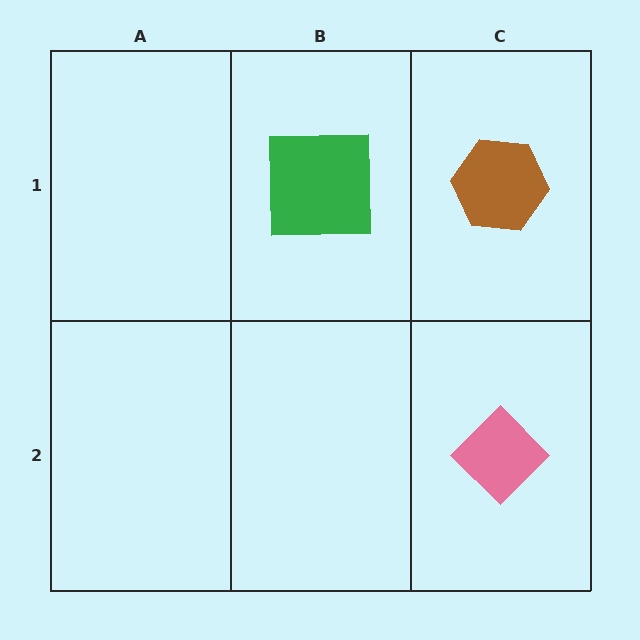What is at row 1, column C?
A brown hexagon.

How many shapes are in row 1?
2 shapes.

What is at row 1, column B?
A green square.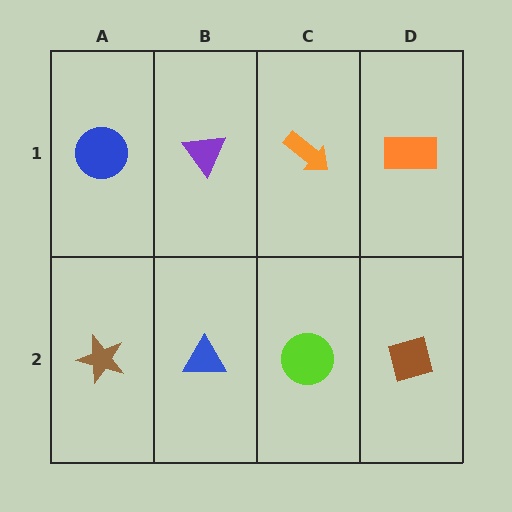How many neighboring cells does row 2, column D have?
2.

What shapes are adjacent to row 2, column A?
A blue circle (row 1, column A), a blue triangle (row 2, column B).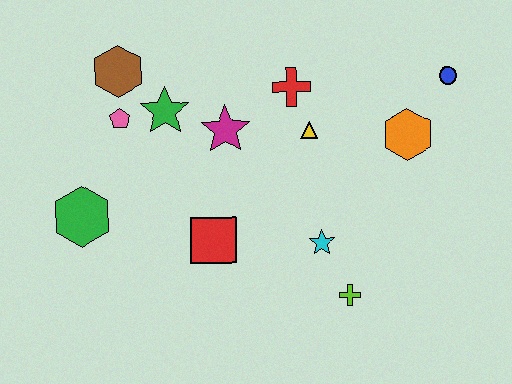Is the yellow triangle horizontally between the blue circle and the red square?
Yes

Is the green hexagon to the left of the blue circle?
Yes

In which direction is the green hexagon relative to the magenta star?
The green hexagon is to the left of the magenta star.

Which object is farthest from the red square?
The blue circle is farthest from the red square.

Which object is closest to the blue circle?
The orange hexagon is closest to the blue circle.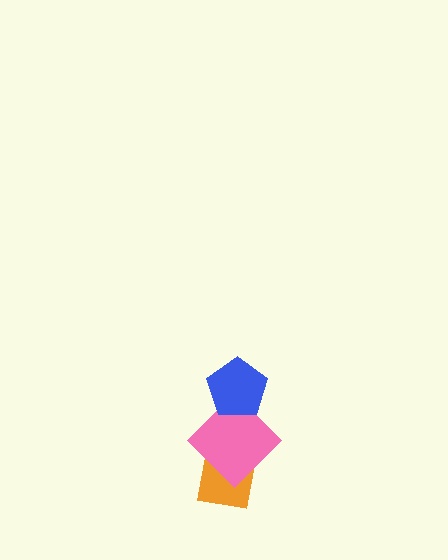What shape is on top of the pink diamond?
The blue pentagon is on top of the pink diamond.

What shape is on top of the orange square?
The pink diamond is on top of the orange square.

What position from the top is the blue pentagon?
The blue pentagon is 1st from the top.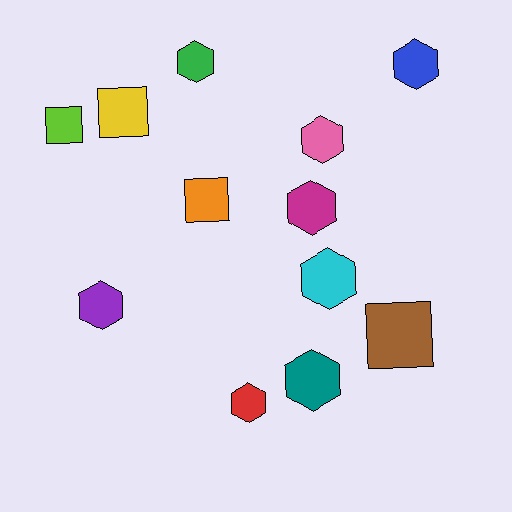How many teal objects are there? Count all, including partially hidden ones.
There is 1 teal object.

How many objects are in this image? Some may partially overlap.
There are 12 objects.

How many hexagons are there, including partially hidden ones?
There are 8 hexagons.